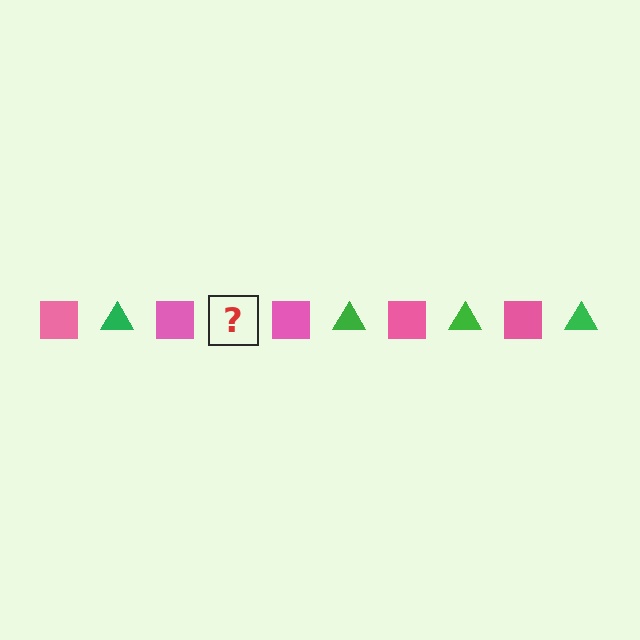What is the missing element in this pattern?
The missing element is a green triangle.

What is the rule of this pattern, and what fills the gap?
The rule is that the pattern alternates between pink square and green triangle. The gap should be filled with a green triangle.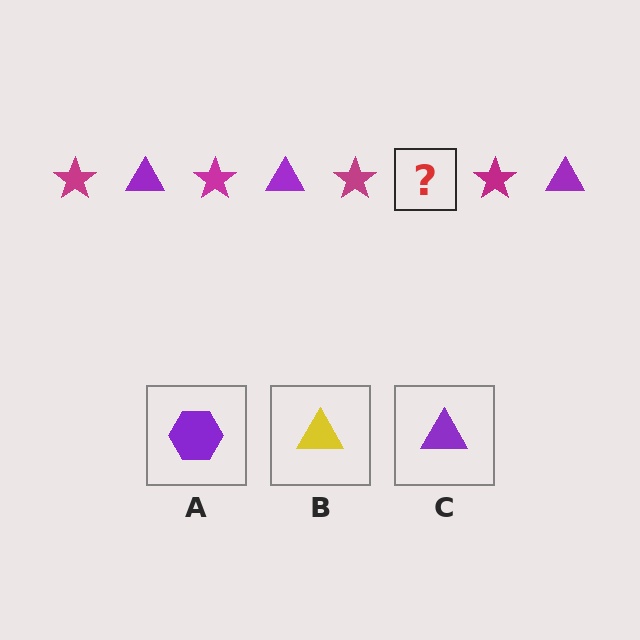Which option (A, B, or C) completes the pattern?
C.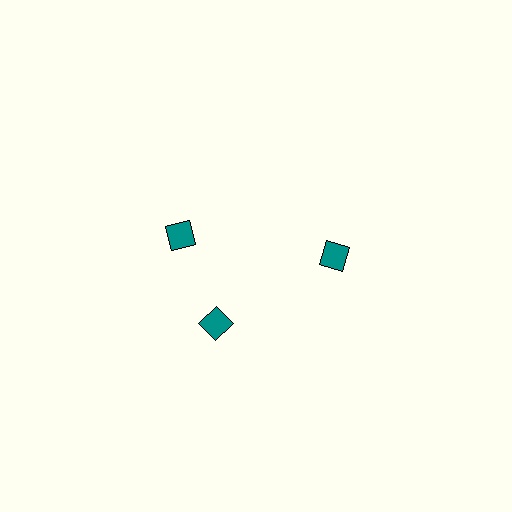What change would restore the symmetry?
The symmetry would be restored by rotating it back into even spacing with its neighbors so that all 3 diamonds sit at equal angles and equal distance from the center.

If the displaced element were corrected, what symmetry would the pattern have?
It would have 3-fold rotational symmetry — the pattern would map onto itself every 120 degrees.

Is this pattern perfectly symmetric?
No. The 3 teal diamonds are arranged in a ring, but one element near the 11 o'clock position is rotated out of alignment along the ring, breaking the 3-fold rotational symmetry.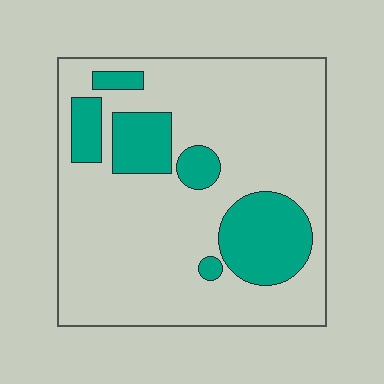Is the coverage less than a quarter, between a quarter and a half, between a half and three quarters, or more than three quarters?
Less than a quarter.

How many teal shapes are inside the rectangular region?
6.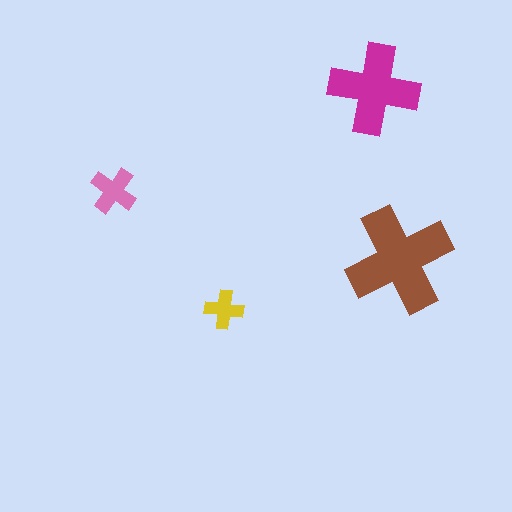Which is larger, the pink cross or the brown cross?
The brown one.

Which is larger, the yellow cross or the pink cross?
The pink one.